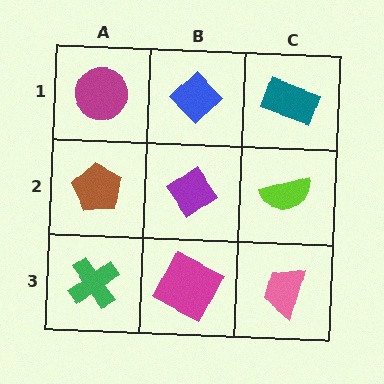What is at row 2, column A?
A brown pentagon.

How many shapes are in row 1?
3 shapes.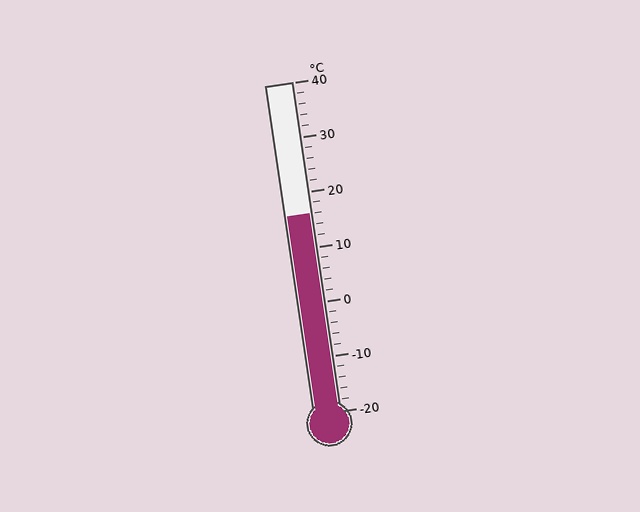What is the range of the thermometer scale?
The thermometer scale ranges from -20°C to 40°C.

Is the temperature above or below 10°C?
The temperature is above 10°C.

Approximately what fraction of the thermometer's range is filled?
The thermometer is filled to approximately 60% of its range.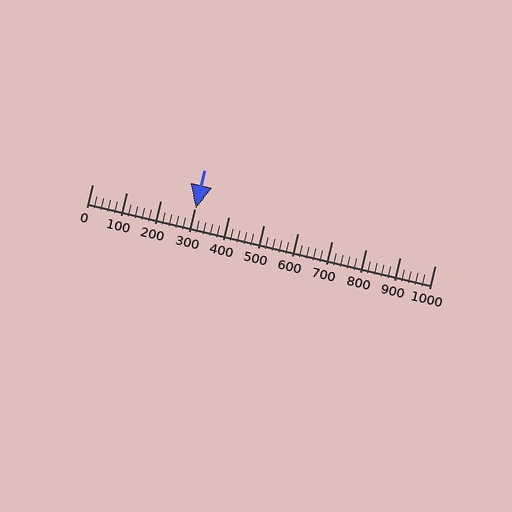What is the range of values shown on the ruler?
The ruler shows values from 0 to 1000.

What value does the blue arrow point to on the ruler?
The blue arrow points to approximately 303.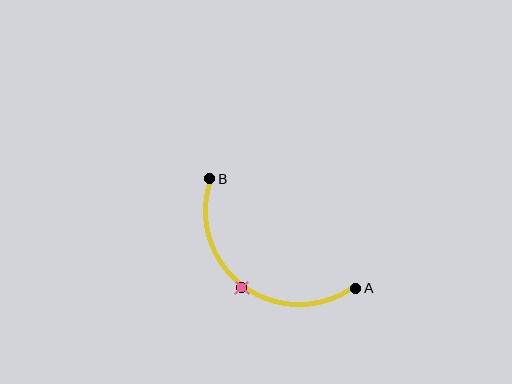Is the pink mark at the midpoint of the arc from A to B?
Yes. The pink mark lies on the arc at equal arc-length from both A and B — it is the arc midpoint.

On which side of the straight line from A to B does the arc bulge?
The arc bulges below and to the left of the straight line connecting A and B.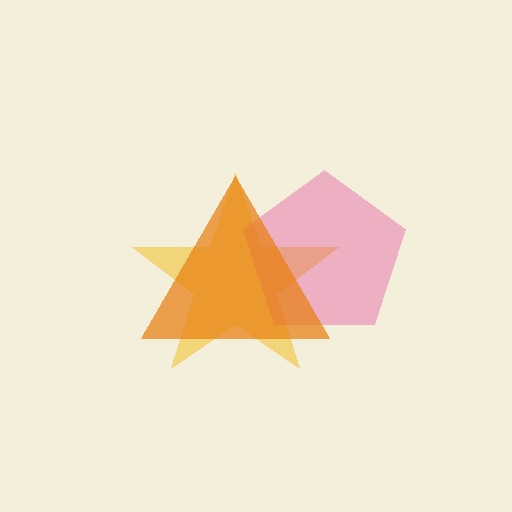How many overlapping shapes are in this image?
There are 3 overlapping shapes in the image.